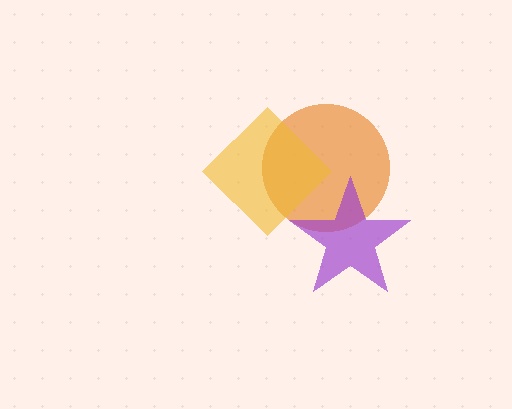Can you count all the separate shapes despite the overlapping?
Yes, there are 3 separate shapes.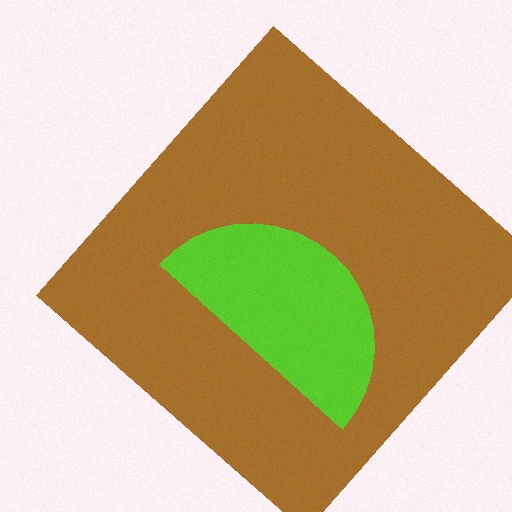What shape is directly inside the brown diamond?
The lime semicircle.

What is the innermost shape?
The lime semicircle.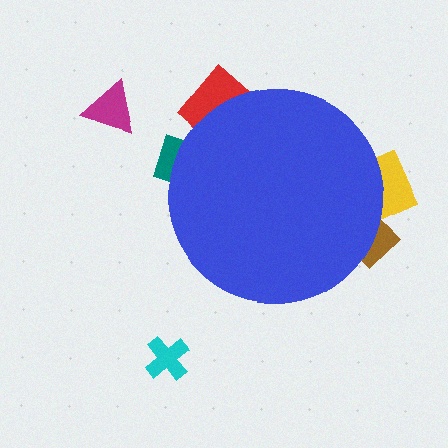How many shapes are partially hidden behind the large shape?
4 shapes are partially hidden.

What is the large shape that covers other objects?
A blue circle.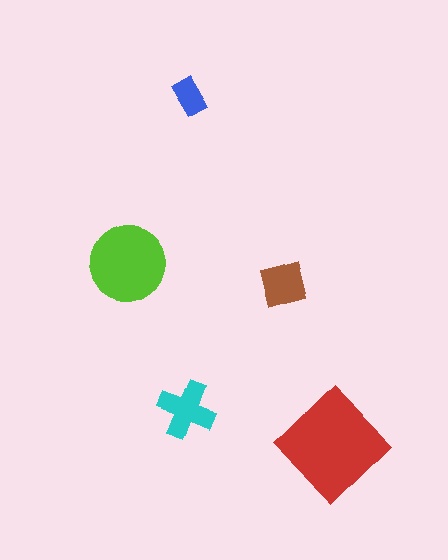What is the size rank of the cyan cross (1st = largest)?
3rd.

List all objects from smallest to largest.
The blue rectangle, the brown square, the cyan cross, the lime circle, the red diamond.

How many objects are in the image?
There are 5 objects in the image.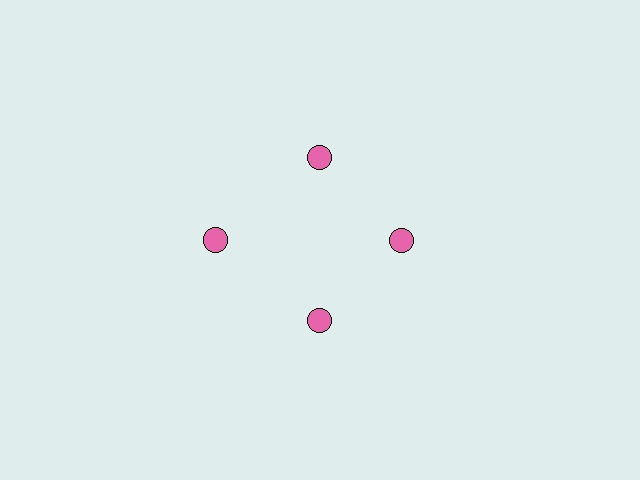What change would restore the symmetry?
The symmetry would be restored by moving it inward, back onto the ring so that all 4 circles sit at equal angles and equal distance from the center.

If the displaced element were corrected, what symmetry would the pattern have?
It would have 4-fold rotational symmetry — the pattern would map onto itself every 90 degrees.